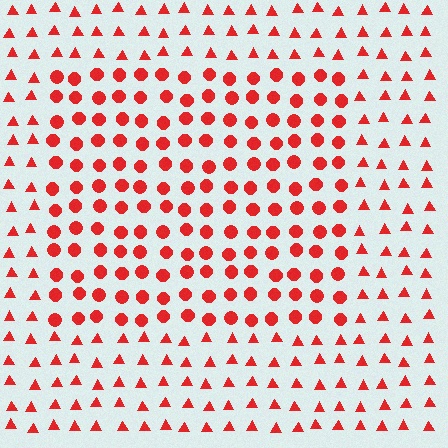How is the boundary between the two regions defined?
The boundary is defined by a change in element shape: circles inside vs. triangles outside. All elements share the same color and spacing.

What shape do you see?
I see a rectangle.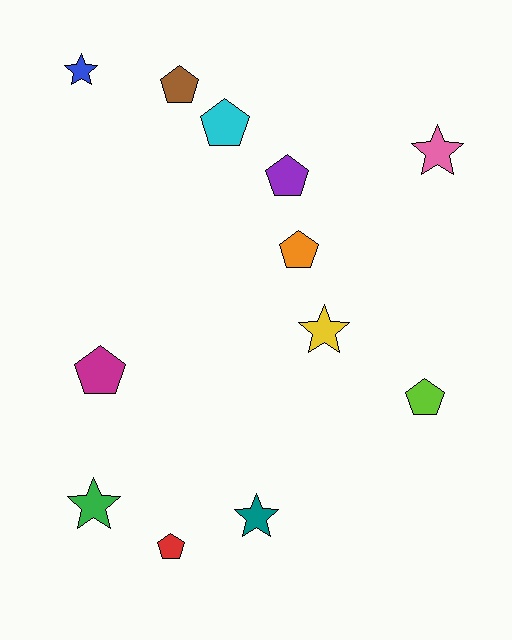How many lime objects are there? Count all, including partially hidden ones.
There is 1 lime object.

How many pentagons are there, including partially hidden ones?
There are 7 pentagons.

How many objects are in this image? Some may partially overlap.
There are 12 objects.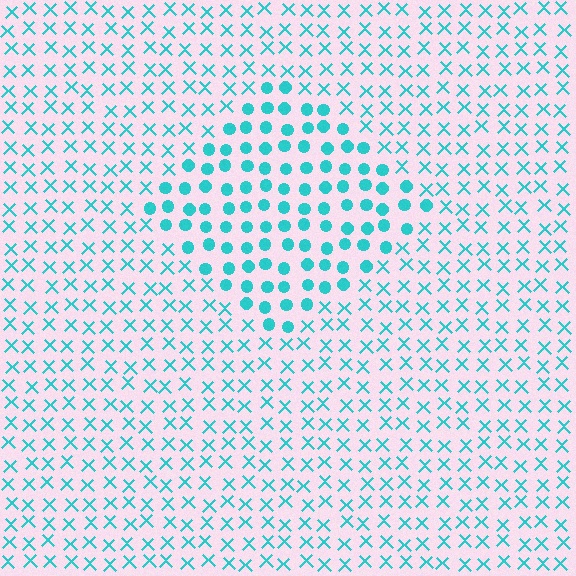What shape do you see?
I see a diamond.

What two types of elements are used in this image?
The image uses circles inside the diamond region and X marks outside it.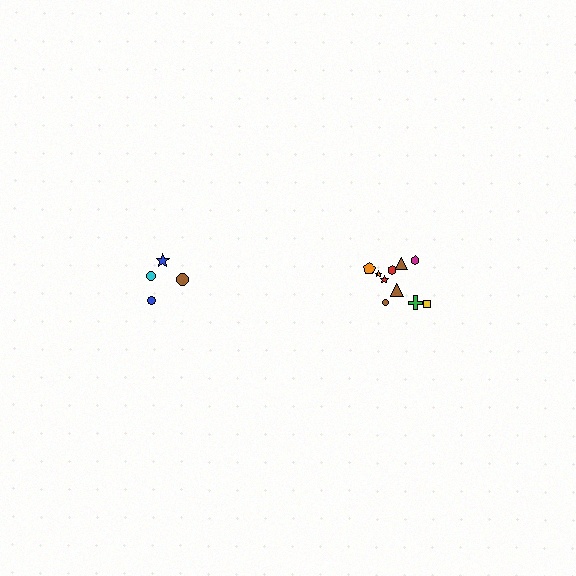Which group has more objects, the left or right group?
The right group.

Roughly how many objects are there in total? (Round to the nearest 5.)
Roughly 15 objects in total.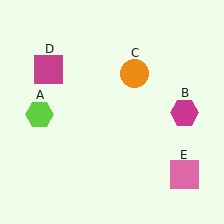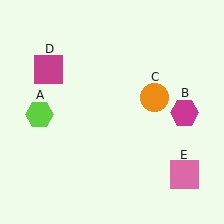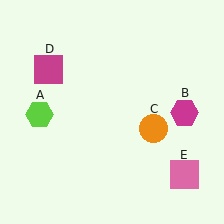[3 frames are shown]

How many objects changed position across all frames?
1 object changed position: orange circle (object C).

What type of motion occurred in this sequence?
The orange circle (object C) rotated clockwise around the center of the scene.